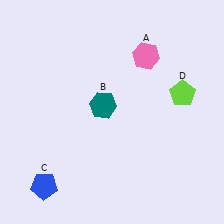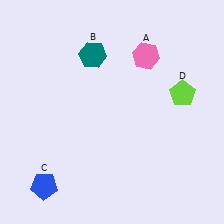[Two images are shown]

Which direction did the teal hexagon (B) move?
The teal hexagon (B) moved up.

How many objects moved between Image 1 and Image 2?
1 object moved between the two images.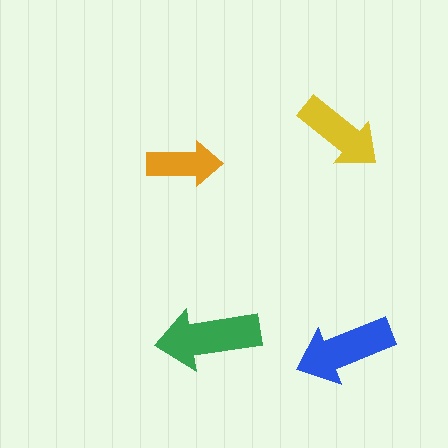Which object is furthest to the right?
The blue arrow is rightmost.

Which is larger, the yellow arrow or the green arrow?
The green one.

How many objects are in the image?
There are 4 objects in the image.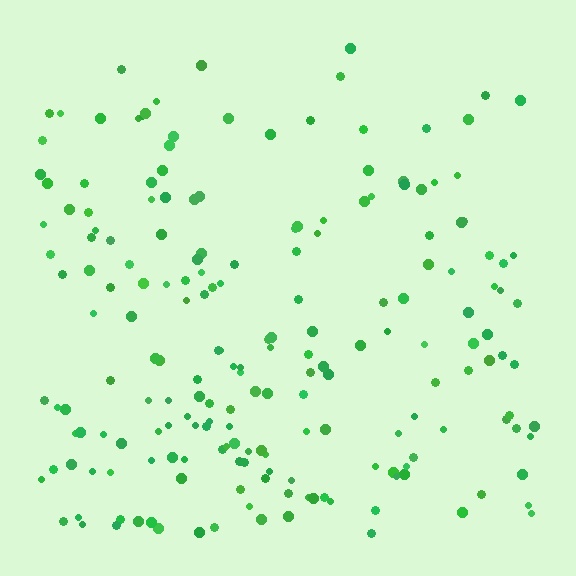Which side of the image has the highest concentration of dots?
The bottom.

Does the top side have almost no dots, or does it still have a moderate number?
Still a moderate number, just noticeably fewer than the bottom.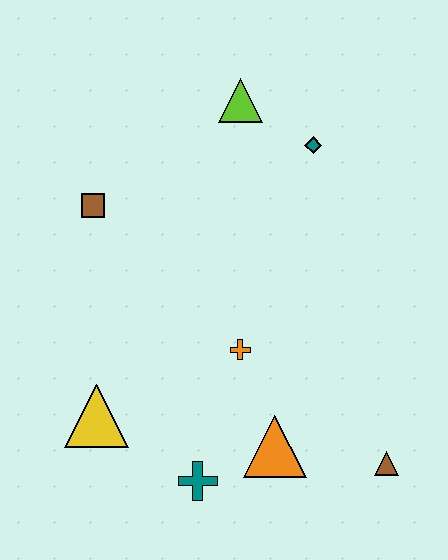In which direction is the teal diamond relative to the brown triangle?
The teal diamond is above the brown triangle.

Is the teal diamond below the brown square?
No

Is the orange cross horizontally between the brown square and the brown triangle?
Yes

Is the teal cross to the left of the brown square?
No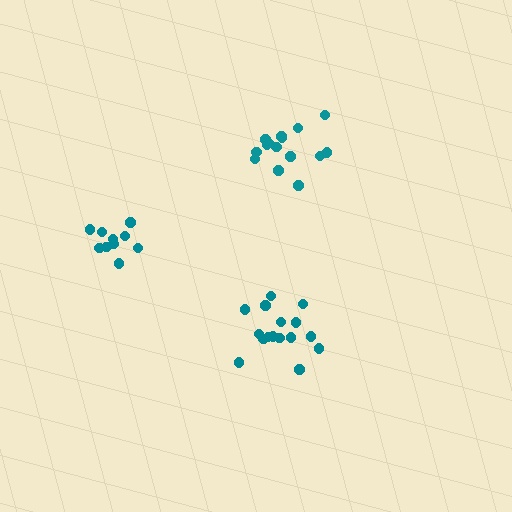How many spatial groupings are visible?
There are 3 spatial groupings.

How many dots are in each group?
Group 1: 16 dots, Group 2: 15 dots, Group 3: 10 dots (41 total).